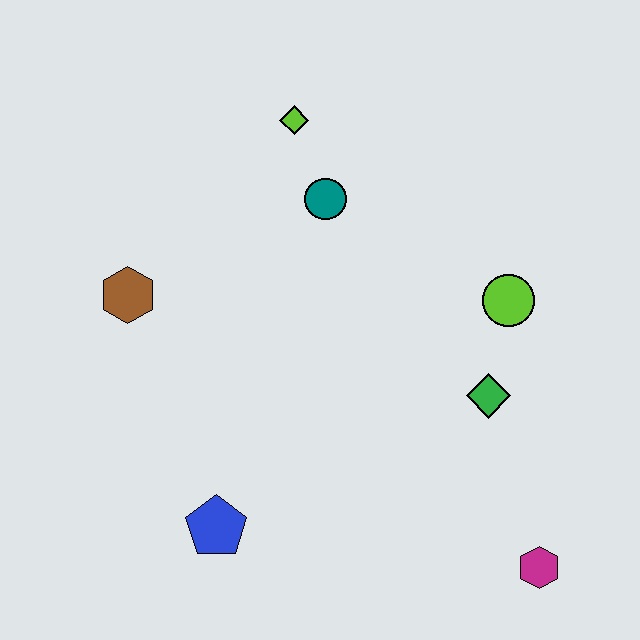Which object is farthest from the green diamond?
The brown hexagon is farthest from the green diamond.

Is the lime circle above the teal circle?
No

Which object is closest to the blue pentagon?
The brown hexagon is closest to the blue pentagon.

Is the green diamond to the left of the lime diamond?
No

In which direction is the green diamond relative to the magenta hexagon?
The green diamond is above the magenta hexagon.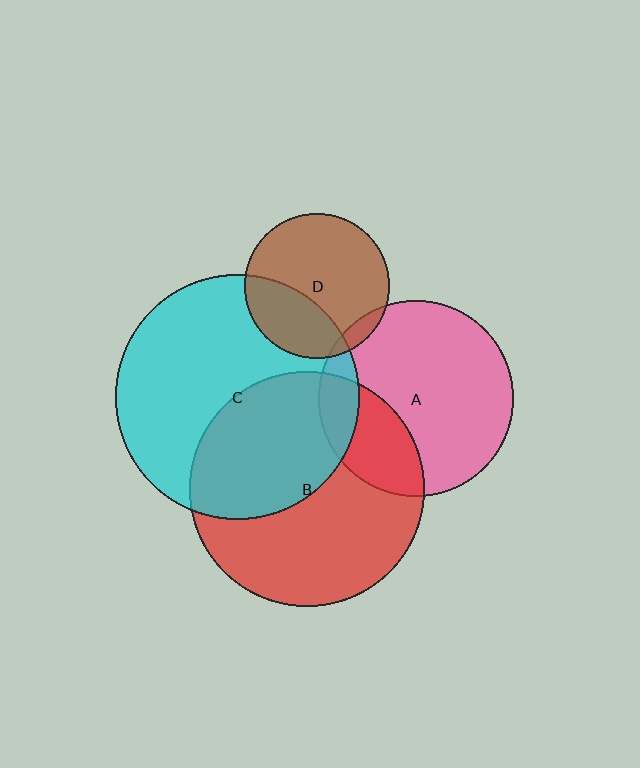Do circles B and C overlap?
Yes.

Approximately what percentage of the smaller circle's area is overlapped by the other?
Approximately 45%.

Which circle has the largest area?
Circle C (cyan).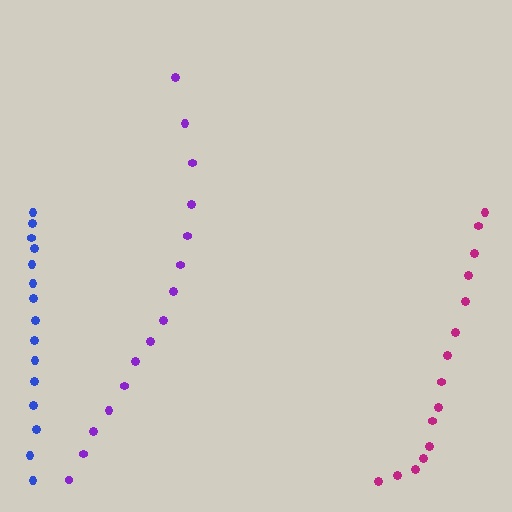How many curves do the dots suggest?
There are 3 distinct paths.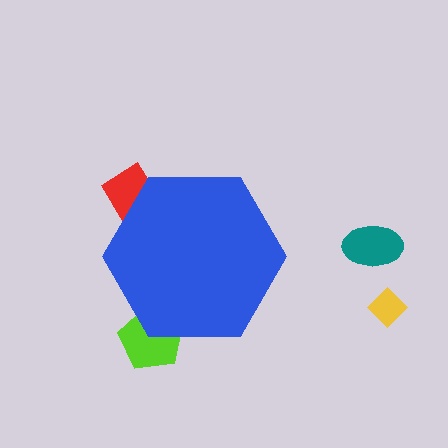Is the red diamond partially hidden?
Yes, the red diamond is partially hidden behind the blue hexagon.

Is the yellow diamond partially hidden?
No, the yellow diamond is fully visible.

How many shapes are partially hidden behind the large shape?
2 shapes are partially hidden.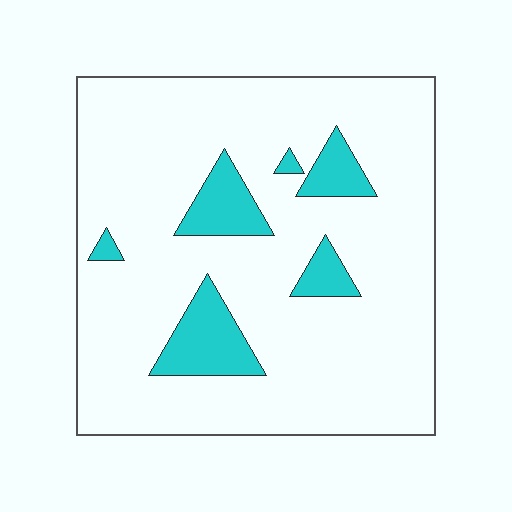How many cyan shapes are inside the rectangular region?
6.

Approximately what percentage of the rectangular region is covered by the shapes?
Approximately 15%.